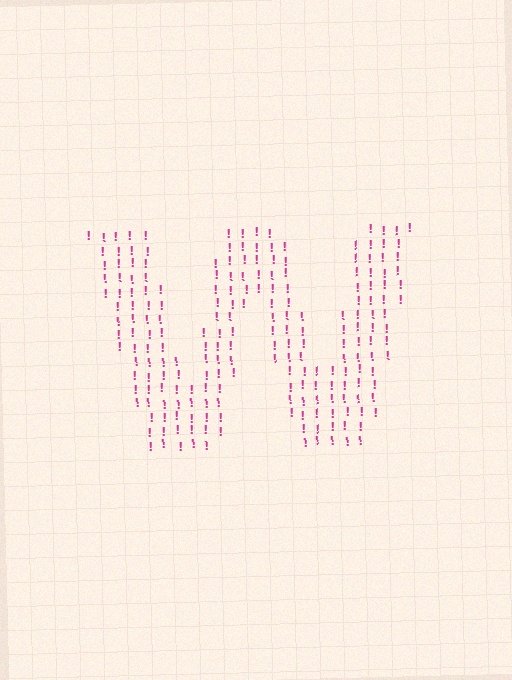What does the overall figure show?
The overall figure shows the letter W.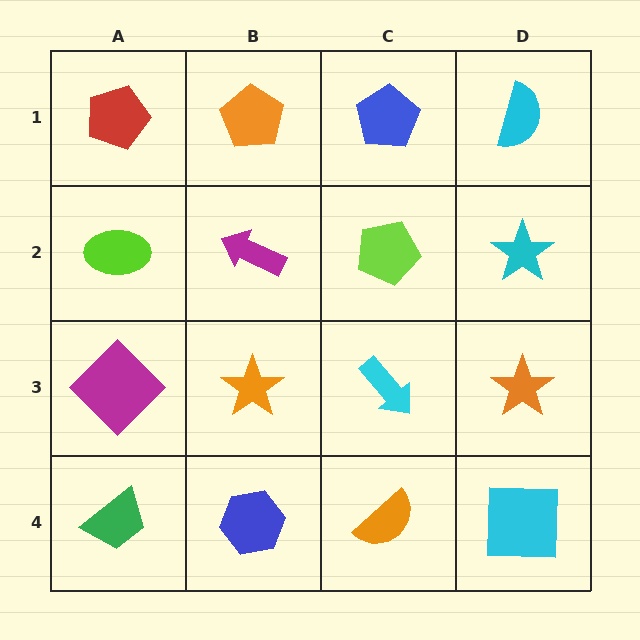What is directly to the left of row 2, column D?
A lime pentagon.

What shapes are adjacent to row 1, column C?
A lime pentagon (row 2, column C), an orange pentagon (row 1, column B), a cyan semicircle (row 1, column D).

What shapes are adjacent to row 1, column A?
A lime ellipse (row 2, column A), an orange pentagon (row 1, column B).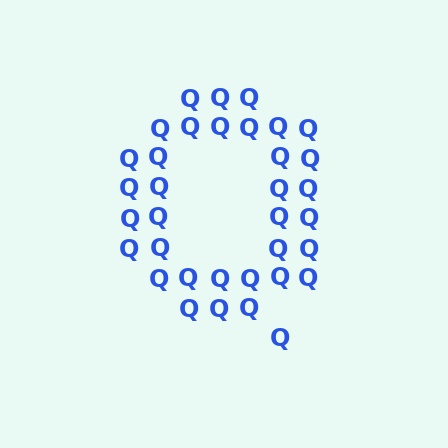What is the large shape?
The large shape is the letter Q.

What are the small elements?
The small elements are letter Q's.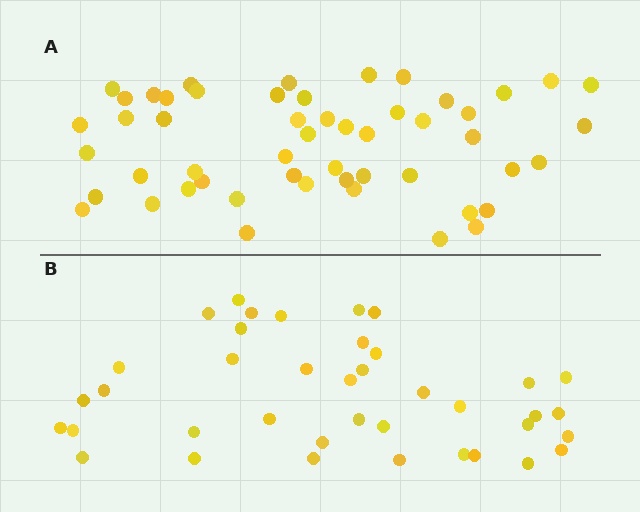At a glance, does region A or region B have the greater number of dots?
Region A (the top region) has more dots.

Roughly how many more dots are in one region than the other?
Region A has approximately 15 more dots than region B.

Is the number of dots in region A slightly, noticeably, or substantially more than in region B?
Region A has noticeably more, but not dramatically so. The ratio is roughly 1.3 to 1.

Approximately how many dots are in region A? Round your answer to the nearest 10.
About 50 dots. (The exact count is 52, which rounds to 50.)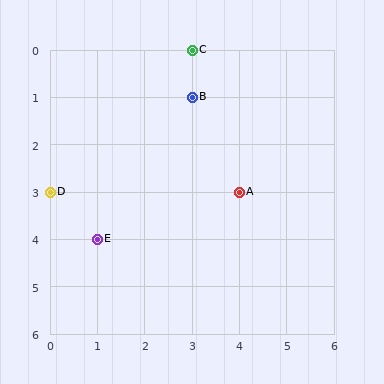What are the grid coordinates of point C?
Point C is at grid coordinates (3, 0).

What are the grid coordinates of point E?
Point E is at grid coordinates (1, 4).